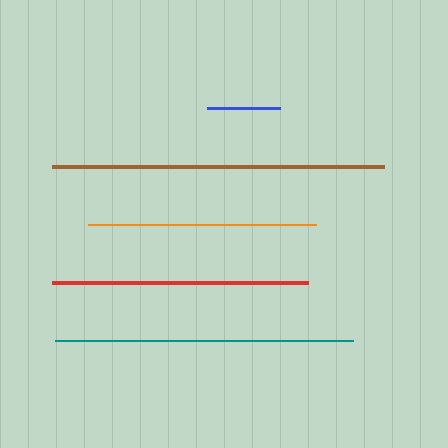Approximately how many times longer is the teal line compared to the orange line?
The teal line is approximately 1.3 times the length of the orange line.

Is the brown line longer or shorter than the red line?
The brown line is longer than the red line.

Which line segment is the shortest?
The blue line is the shortest at approximately 73 pixels.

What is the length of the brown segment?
The brown segment is approximately 332 pixels long.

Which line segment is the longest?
The brown line is the longest at approximately 332 pixels.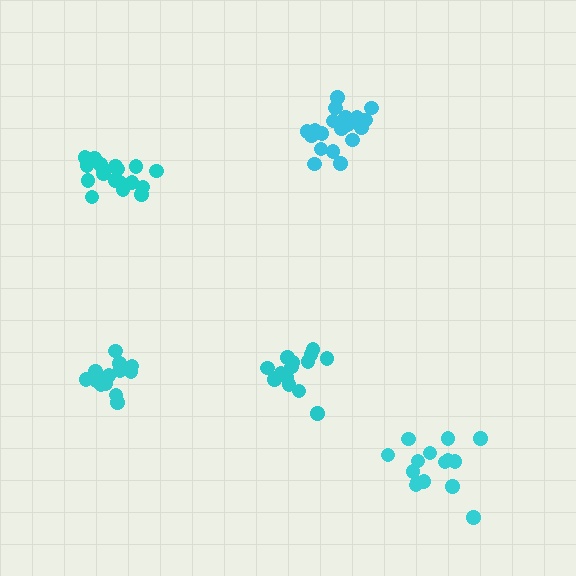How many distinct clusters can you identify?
There are 5 distinct clusters.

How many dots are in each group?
Group 1: 14 dots, Group 2: 14 dots, Group 3: 15 dots, Group 4: 18 dots, Group 5: 19 dots (80 total).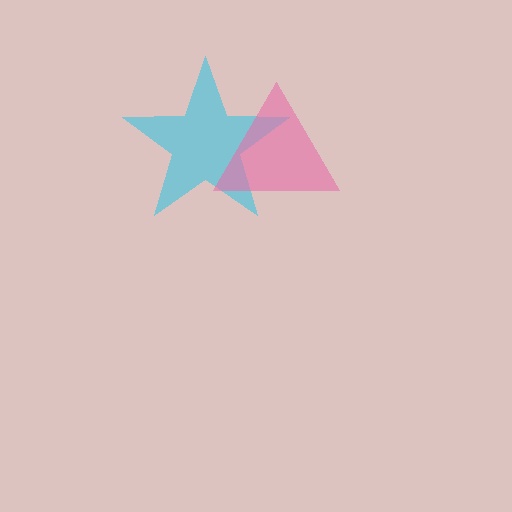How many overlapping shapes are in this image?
There are 2 overlapping shapes in the image.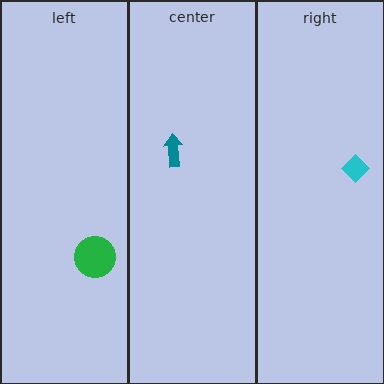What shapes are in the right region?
The cyan diamond.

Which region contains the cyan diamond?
The right region.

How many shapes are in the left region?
1.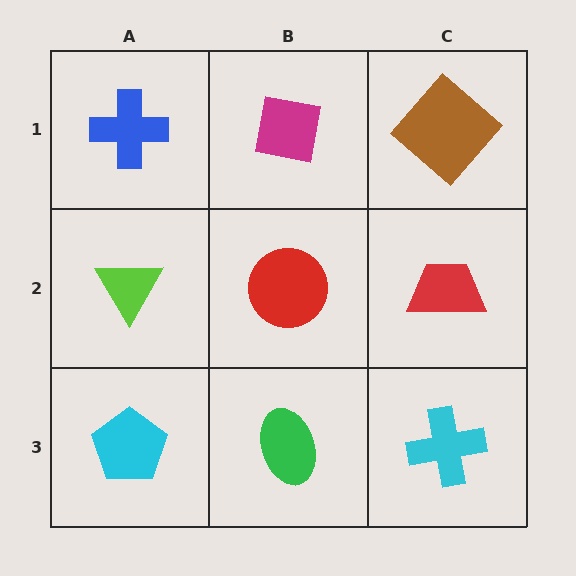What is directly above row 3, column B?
A red circle.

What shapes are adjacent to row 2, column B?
A magenta square (row 1, column B), a green ellipse (row 3, column B), a lime triangle (row 2, column A), a red trapezoid (row 2, column C).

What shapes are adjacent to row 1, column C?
A red trapezoid (row 2, column C), a magenta square (row 1, column B).